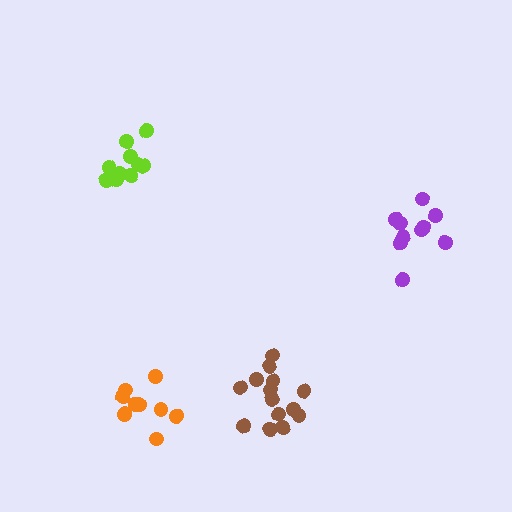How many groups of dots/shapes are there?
There are 4 groups.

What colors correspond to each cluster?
The clusters are colored: brown, purple, lime, orange.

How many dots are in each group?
Group 1: 14 dots, Group 2: 10 dots, Group 3: 11 dots, Group 4: 10 dots (45 total).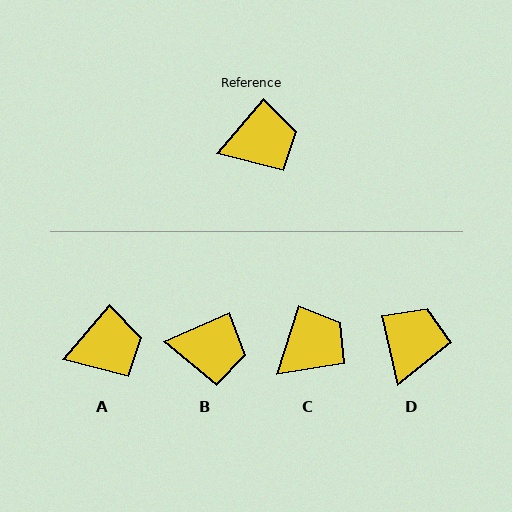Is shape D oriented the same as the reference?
No, it is off by about 53 degrees.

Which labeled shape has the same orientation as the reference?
A.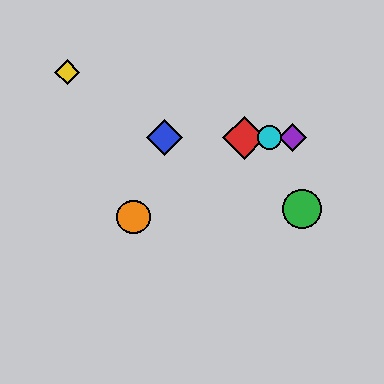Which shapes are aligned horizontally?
The red diamond, the blue diamond, the purple diamond, the cyan circle are aligned horizontally.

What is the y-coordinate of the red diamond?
The red diamond is at y≈138.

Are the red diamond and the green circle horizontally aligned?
No, the red diamond is at y≈138 and the green circle is at y≈209.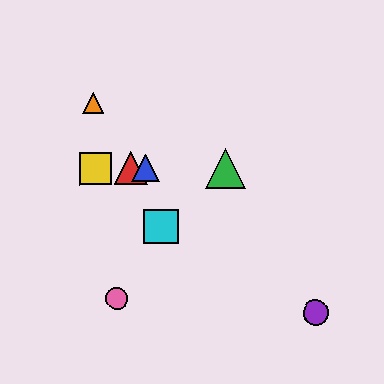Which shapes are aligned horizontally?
The red triangle, the blue triangle, the green triangle, the yellow square are aligned horizontally.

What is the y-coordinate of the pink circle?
The pink circle is at y≈299.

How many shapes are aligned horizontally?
4 shapes (the red triangle, the blue triangle, the green triangle, the yellow square) are aligned horizontally.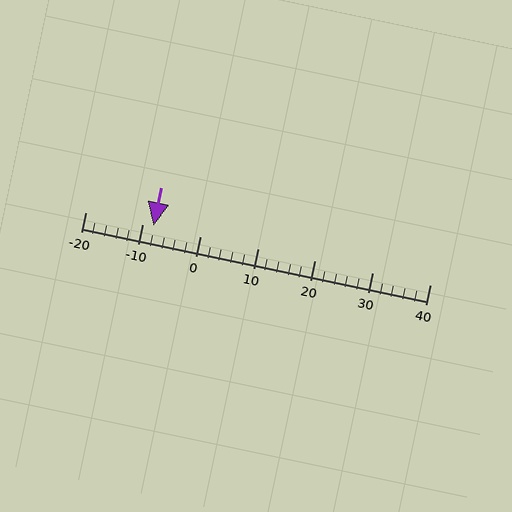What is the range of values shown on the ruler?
The ruler shows values from -20 to 40.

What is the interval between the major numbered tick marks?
The major tick marks are spaced 10 units apart.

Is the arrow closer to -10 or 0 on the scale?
The arrow is closer to -10.